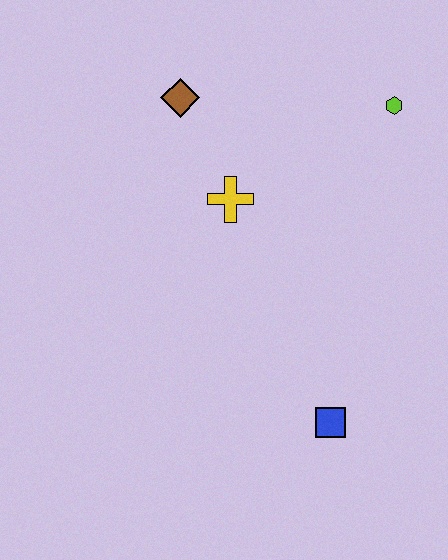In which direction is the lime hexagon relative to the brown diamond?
The lime hexagon is to the right of the brown diamond.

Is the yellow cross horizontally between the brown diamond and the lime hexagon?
Yes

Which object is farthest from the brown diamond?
The blue square is farthest from the brown diamond.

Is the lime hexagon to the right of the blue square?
Yes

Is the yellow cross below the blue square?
No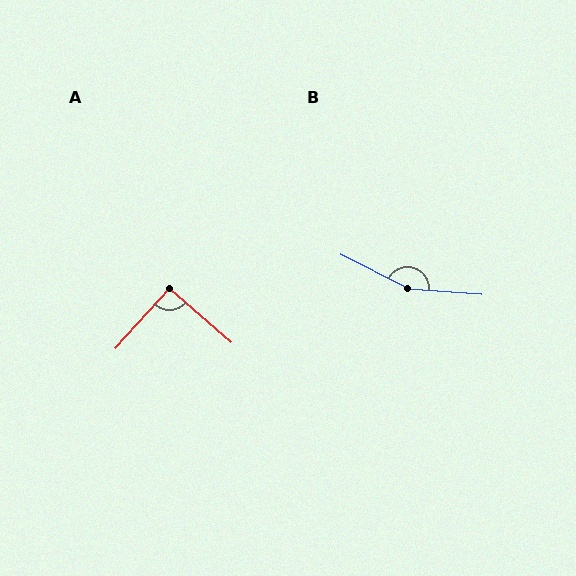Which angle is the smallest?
A, at approximately 91 degrees.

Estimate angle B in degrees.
Approximately 158 degrees.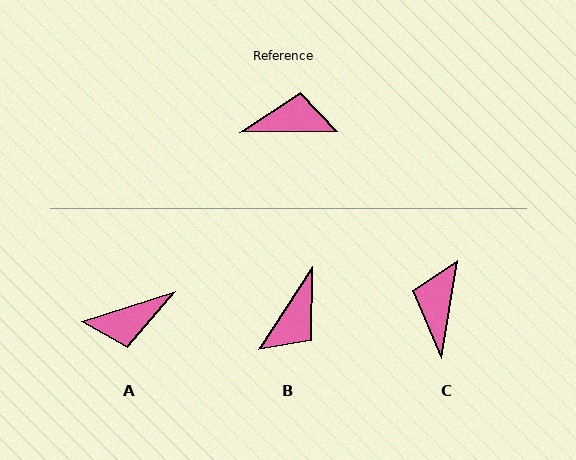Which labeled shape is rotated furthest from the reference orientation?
A, about 163 degrees away.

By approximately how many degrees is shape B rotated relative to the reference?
Approximately 124 degrees clockwise.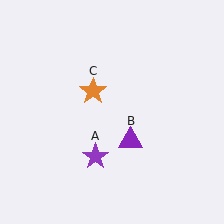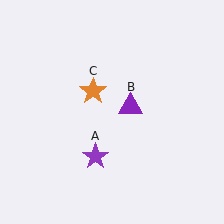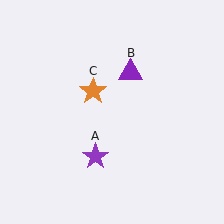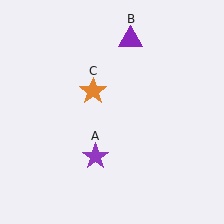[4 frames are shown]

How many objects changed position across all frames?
1 object changed position: purple triangle (object B).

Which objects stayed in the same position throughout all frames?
Purple star (object A) and orange star (object C) remained stationary.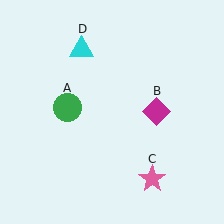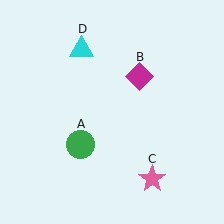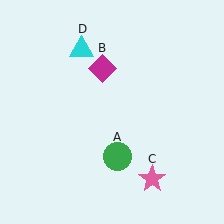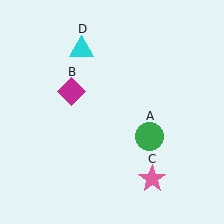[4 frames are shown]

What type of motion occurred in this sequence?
The green circle (object A), magenta diamond (object B) rotated counterclockwise around the center of the scene.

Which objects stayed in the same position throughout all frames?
Pink star (object C) and cyan triangle (object D) remained stationary.